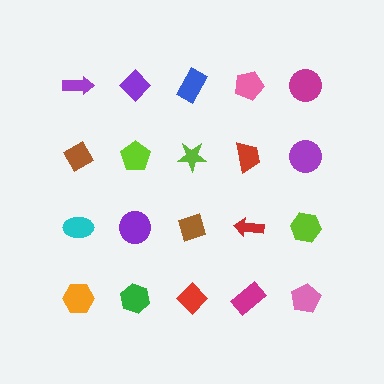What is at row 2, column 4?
A red trapezoid.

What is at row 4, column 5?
A pink pentagon.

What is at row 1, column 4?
A pink pentagon.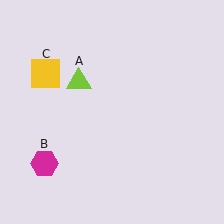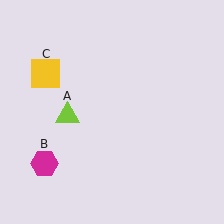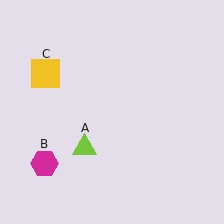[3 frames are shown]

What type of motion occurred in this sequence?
The lime triangle (object A) rotated counterclockwise around the center of the scene.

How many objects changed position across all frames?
1 object changed position: lime triangle (object A).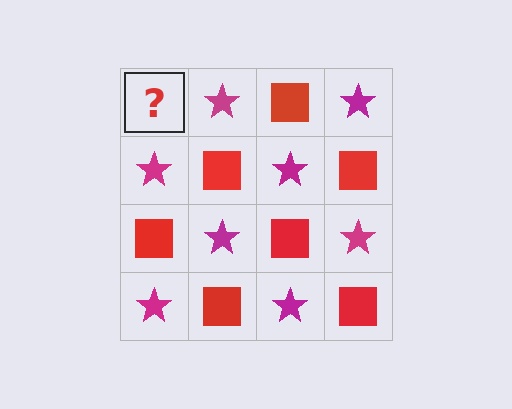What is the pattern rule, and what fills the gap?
The rule is that it alternates red square and magenta star in a checkerboard pattern. The gap should be filled with a red square.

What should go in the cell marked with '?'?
The missing cell should contain a red square.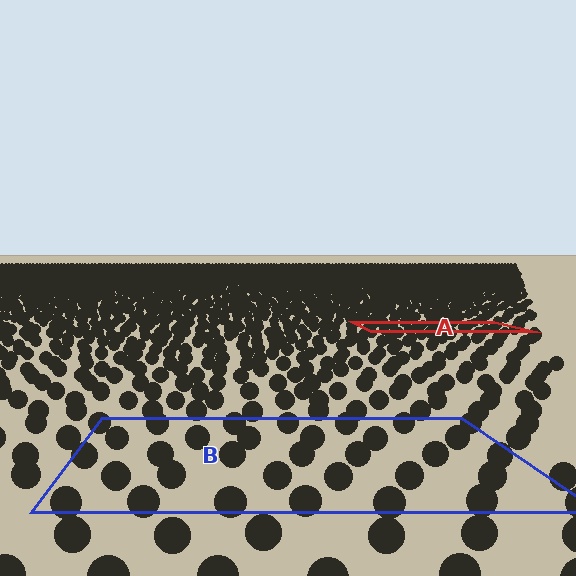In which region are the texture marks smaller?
The texture marks are smaller in region A, because it is farther away.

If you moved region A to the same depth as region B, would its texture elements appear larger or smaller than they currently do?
They would appear larger. At a closer depth, the same texture elements are projected at a bigger on-screen size.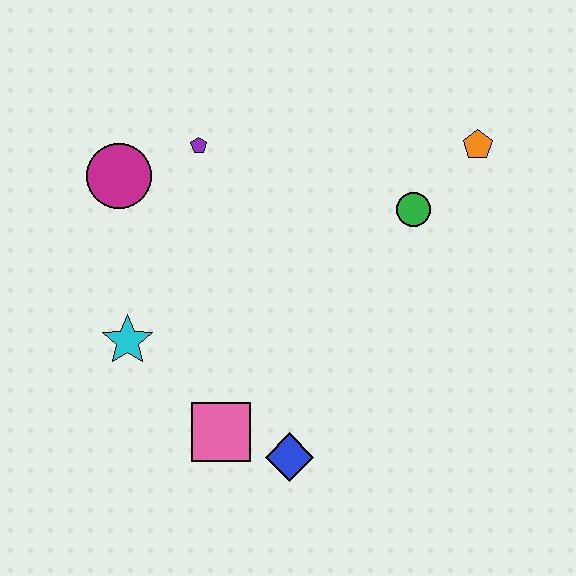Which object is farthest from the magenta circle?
The orange pentagon is farthest from the magenta circle.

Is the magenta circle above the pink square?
Yes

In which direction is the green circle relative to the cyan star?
The green circle is to the right of the cyan star.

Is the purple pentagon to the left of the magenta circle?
No